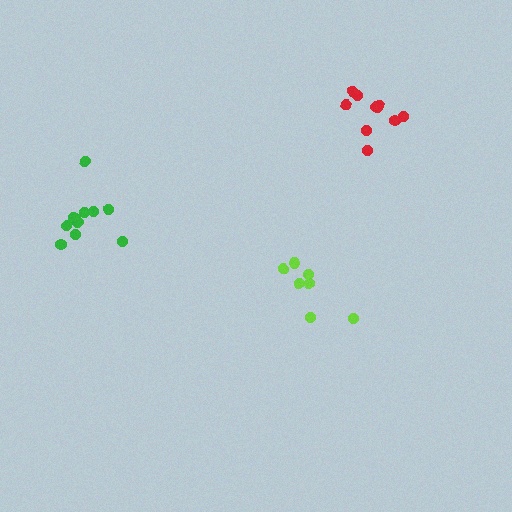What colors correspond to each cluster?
The clusters are colored: green, lime, red.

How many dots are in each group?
Group 1: 11 dots, Group 2: 7 dots, Group 3: 10 dots (28 total).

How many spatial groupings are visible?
There are 3 spatial groupings.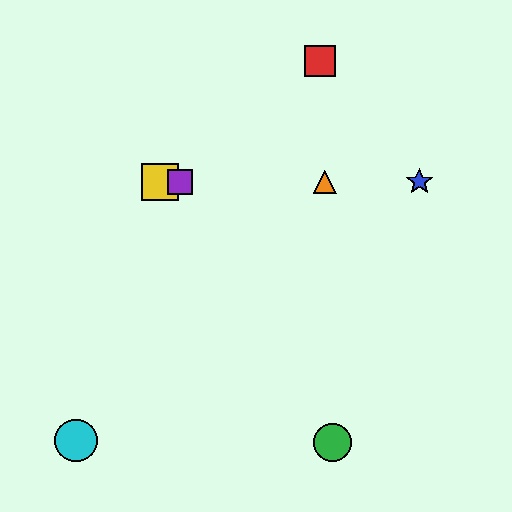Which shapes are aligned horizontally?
The blue star, the yellow square, the purple square, the orange triangle are aligned horizontally.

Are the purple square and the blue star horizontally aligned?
Yes, both are at y≈182.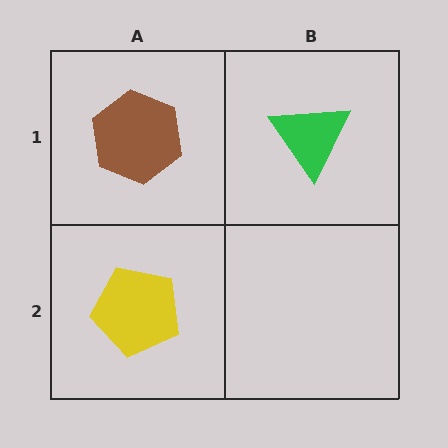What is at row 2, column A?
A yellow pentagon.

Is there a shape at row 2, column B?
No, that cell is empty.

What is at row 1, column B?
A green triangle.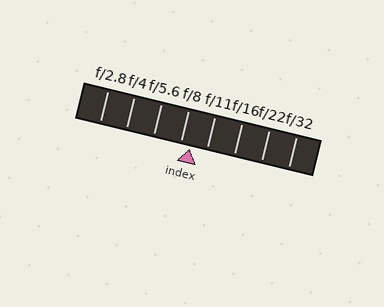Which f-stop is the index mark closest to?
The index mark is closest to f/8.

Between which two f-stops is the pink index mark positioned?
The index mark is between f/8 and f/11.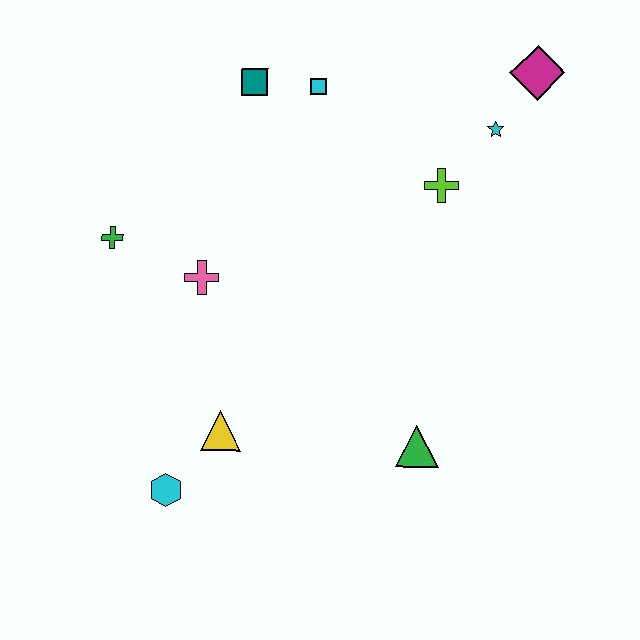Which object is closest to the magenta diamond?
The cyan star is closest to the magenta diamond.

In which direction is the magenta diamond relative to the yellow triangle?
The magenta diamond is above the yellow triangle.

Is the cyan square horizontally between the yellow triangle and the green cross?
No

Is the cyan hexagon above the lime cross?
No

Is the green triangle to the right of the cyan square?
Yes